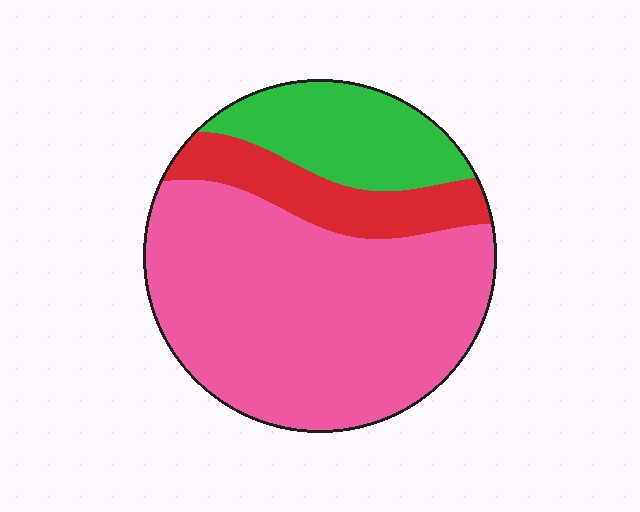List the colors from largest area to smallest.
From largest to smallest: pink, green, red.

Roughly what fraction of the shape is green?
Green covers roughly 20% of the shape.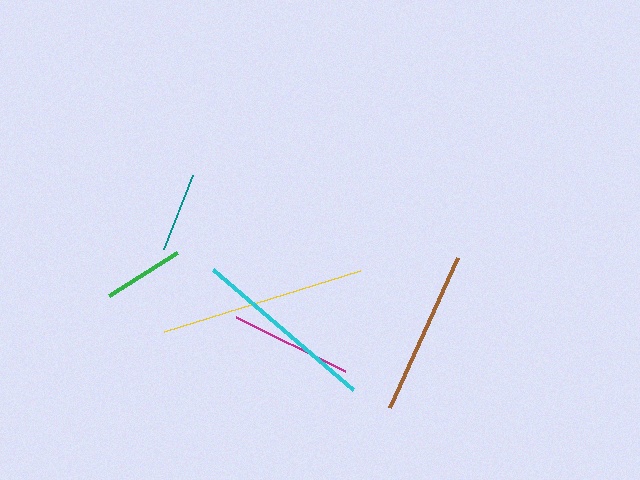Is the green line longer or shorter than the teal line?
The green line is longer than the teal line.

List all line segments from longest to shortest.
From longest to shortest: yellow, cyan, brown, magenta, green, teal.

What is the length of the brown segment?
The brown segment is approximately 165 pixels long.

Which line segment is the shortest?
The teal line is the shortest at approximately 79 pixels.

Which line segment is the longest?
The yellow line is the longest at approximately 205 pixels.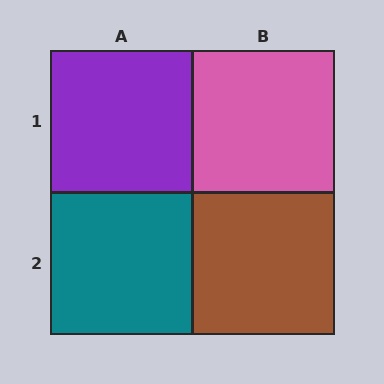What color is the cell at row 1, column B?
Pink.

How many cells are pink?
1 cell is pink.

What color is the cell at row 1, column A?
Purple.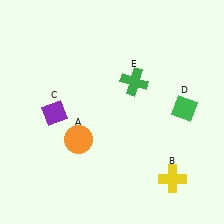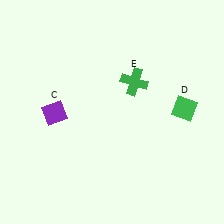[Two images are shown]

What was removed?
The yellow cross (B), the orange circle (A) were removed in Image 2.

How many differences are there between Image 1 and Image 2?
There are 2 differences between the two images.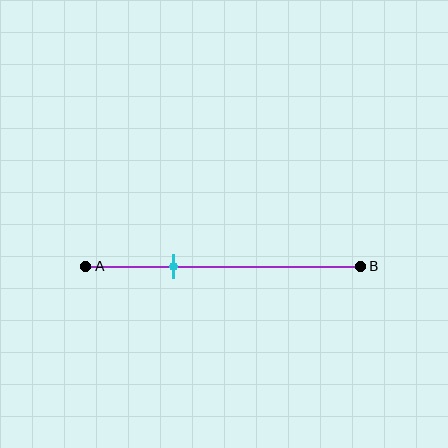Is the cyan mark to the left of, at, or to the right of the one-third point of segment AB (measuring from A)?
The cyan mark is approximately at the one-third point of segment AB.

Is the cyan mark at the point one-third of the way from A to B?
Yes, the mark is approximately at the one-third point.